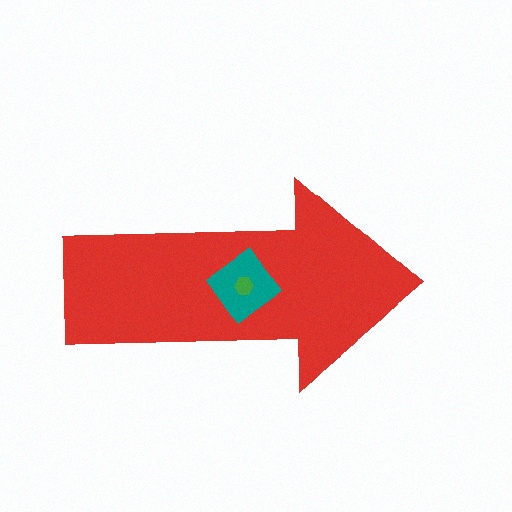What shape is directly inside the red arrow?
The teal diamond.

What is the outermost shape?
The red arrow.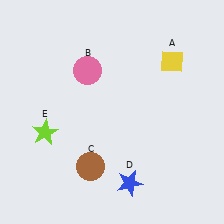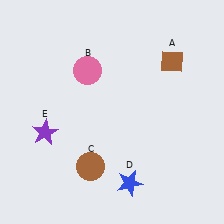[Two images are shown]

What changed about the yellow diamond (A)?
In Image 1, A is yellow. In Image 2, it changed to brown.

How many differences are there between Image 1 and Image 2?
There are 2 differences between the two images.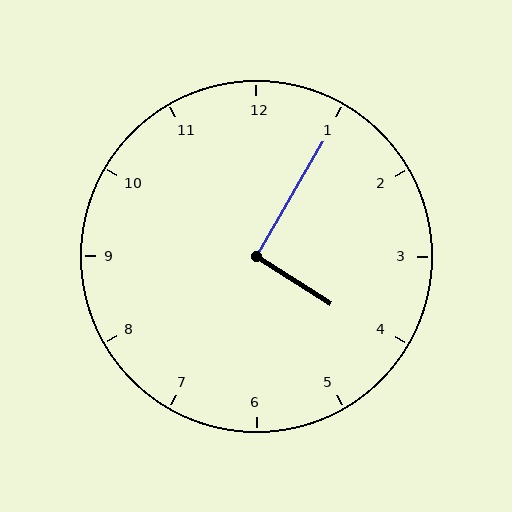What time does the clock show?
4:05.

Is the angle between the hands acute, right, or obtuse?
It is right.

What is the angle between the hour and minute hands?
Approximately 92 degrees.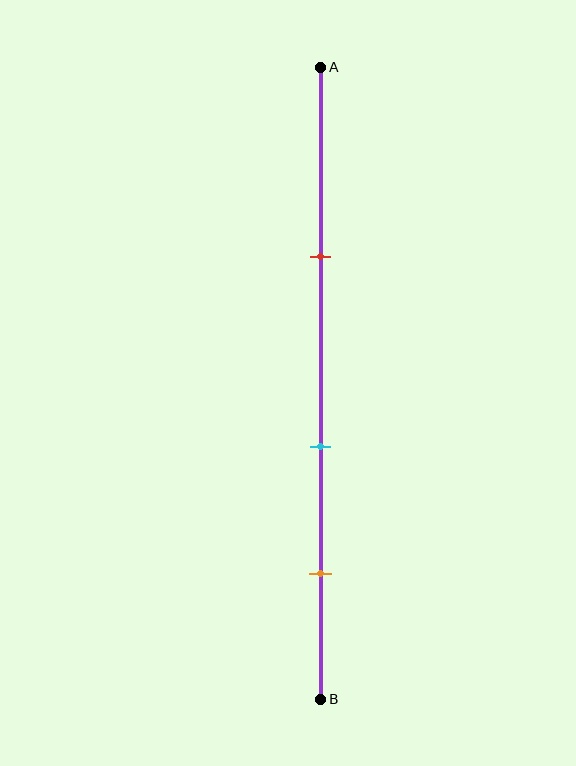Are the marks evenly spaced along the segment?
Yes, the marks are approximately evenly spaced.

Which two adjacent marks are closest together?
The cyan and orange marks are the closest adjacent pair.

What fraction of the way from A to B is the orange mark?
The orange mark is approximately 80% (0.8) of the way from A to B.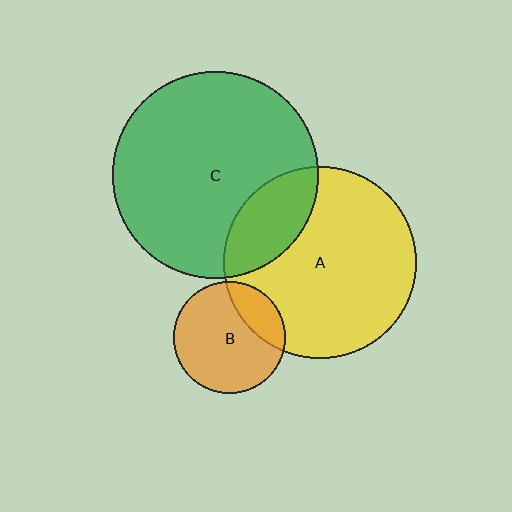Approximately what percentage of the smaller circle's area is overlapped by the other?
Approximately 20%.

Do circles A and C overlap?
Yes.